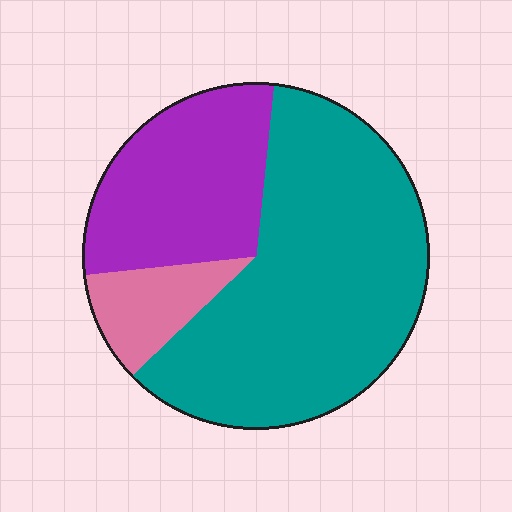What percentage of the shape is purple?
Purple covers around 30% of the shape.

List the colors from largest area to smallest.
From largest to smallest: teal, purple, pink.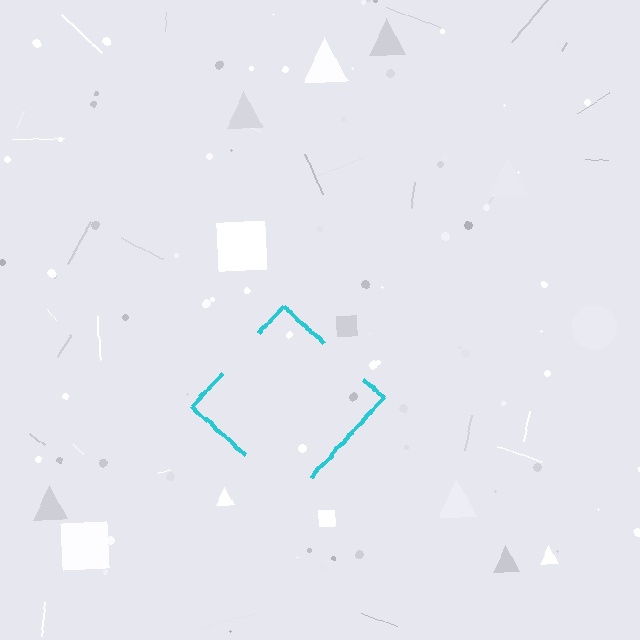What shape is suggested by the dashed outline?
The dashed outline suggests a diamond.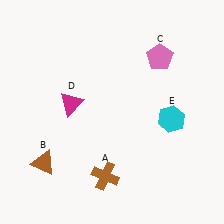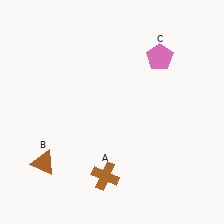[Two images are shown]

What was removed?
The magenta triangle (D), the cyan hexagon (E) were removed in Image 2.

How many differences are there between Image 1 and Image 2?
There are 2 differences between the two images.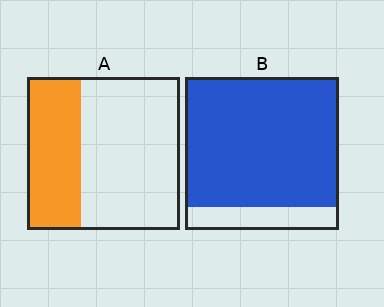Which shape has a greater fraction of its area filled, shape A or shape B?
Shape B.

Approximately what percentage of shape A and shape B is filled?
A is approximately 35% and B is approximately 85%.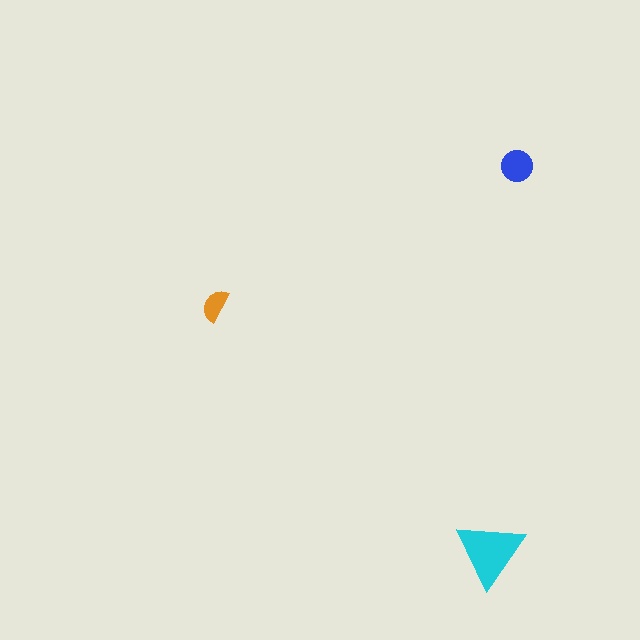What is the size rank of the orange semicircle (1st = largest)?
3rd.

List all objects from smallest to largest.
The orange semicircle, the blue circle, the cyan triangle.